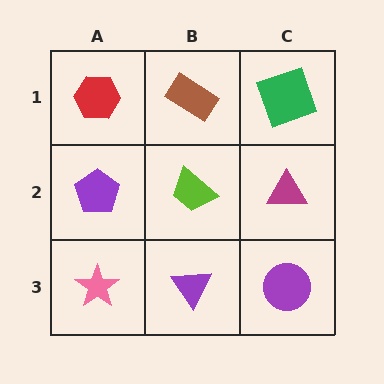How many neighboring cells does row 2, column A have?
3.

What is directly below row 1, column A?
A purple pentagon.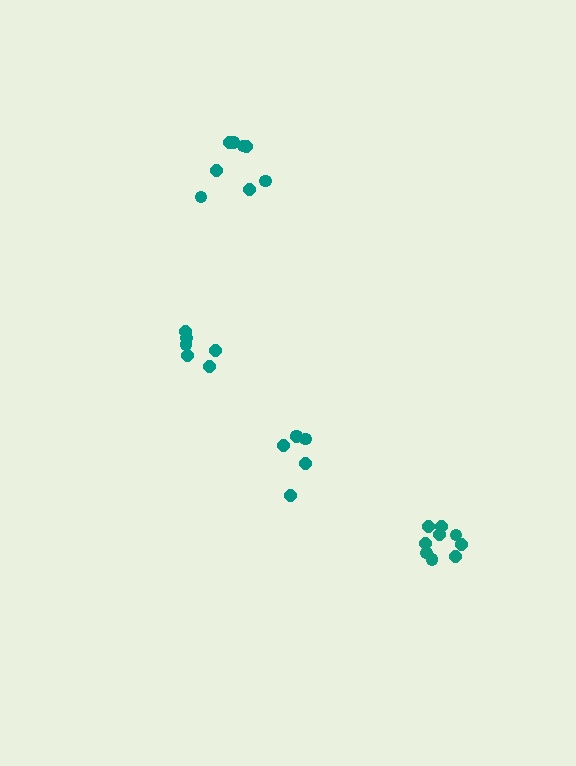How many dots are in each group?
Group 1: 8 dots, Group 2: 6 dots, Group 3: 9 dots, Group 4: 6 dots (29 total).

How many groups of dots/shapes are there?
There are 4 groups.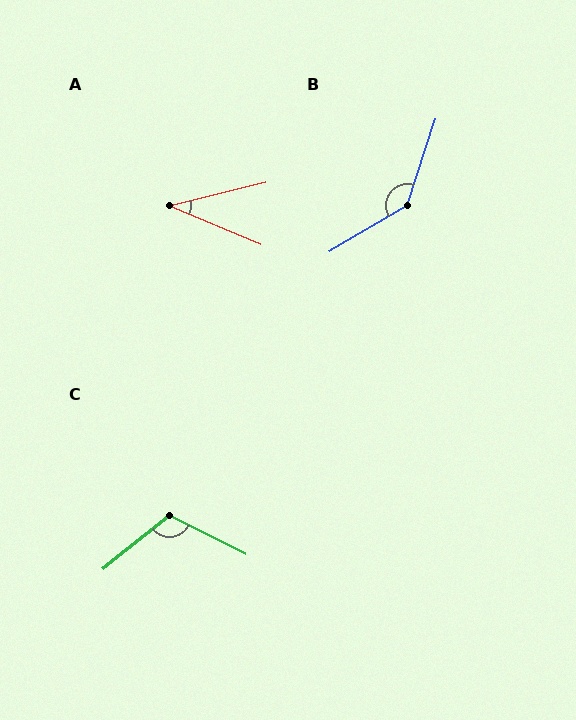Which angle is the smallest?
A, at approximately 36 degrees.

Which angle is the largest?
B, at approximately 139 degrees.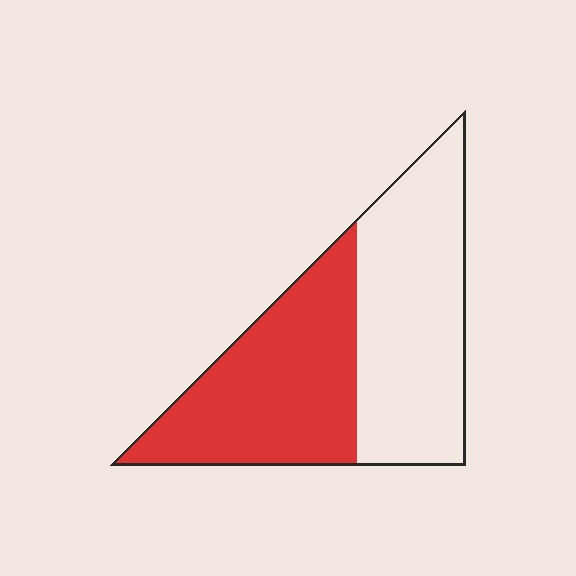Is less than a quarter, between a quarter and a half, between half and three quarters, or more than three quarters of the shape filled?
Between a quarter and a half.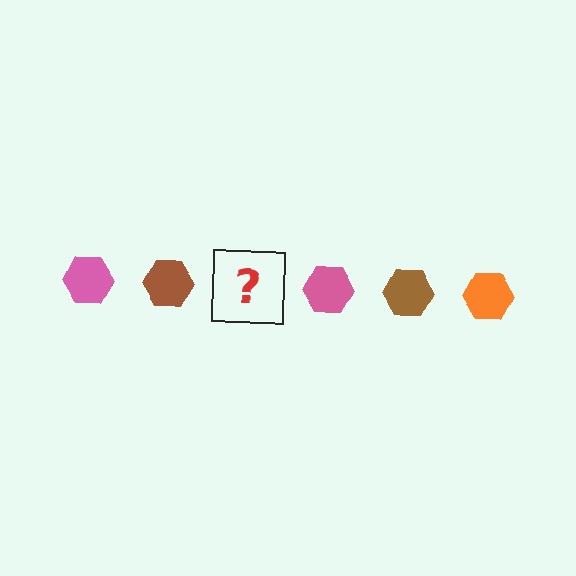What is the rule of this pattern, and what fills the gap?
The rule is that the pattern cycles through pink, brown, orange hexagons. The gap should be filled with an orange hexagon.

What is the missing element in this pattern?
The missing element is an orange hexagon.